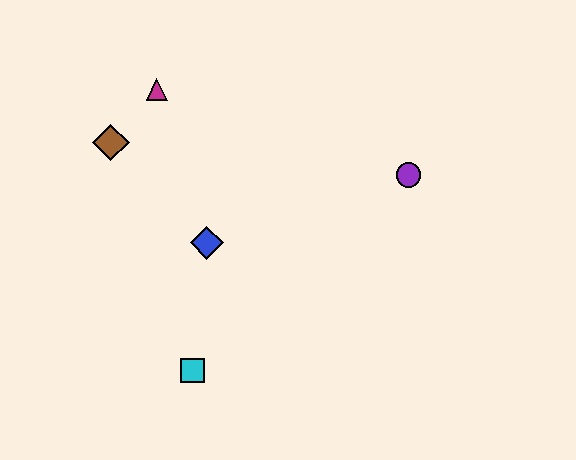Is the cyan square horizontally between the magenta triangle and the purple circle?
Yes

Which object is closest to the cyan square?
The blue diamond is closest to the cyan square.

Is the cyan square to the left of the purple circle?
Yes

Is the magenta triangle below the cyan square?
No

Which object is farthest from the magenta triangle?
The cyan square is farthest from the magenta triangle.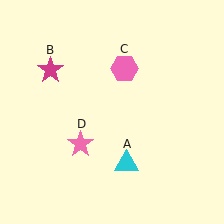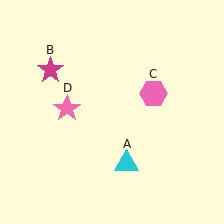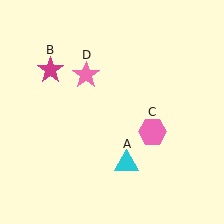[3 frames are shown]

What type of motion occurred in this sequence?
The pink hexagon (object C), pink star (object D) rotated clockwise around the center of the scene.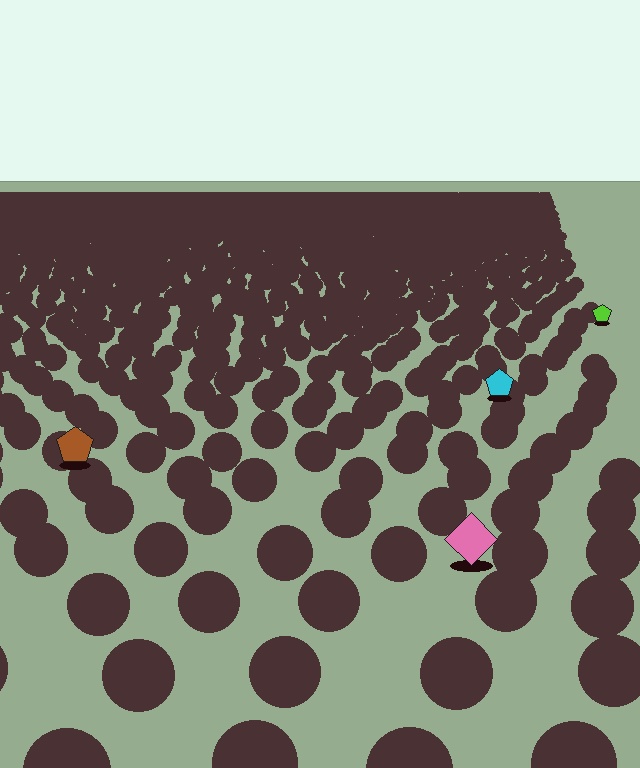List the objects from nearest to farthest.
From nearest to farthest: the pink diamond, the brown pentagon, the cyan pentagon, the lime pentagon.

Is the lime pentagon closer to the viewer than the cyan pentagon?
No. The cyan pentagon is closer — you can tell from the texture gradient: the ground texture is coarser near it.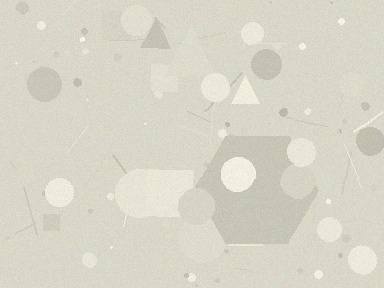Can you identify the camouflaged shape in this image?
The camouflaged shape is a hexagon.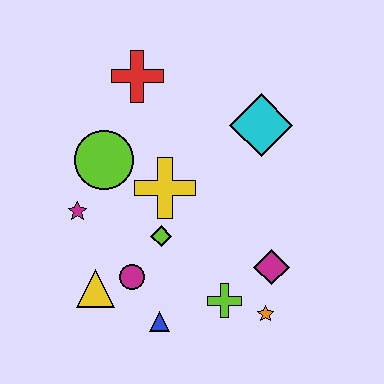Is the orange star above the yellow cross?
No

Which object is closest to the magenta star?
The lime circle is closest to the magenta star.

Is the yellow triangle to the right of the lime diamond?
No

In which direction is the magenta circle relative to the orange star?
The magenta circle is to the left of the orange star.